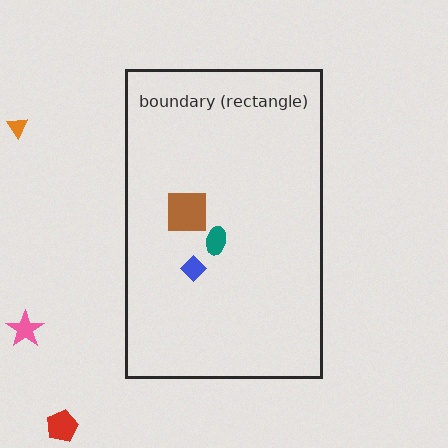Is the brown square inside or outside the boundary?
Inside.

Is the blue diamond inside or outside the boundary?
Inside.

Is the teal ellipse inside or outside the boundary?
Inside.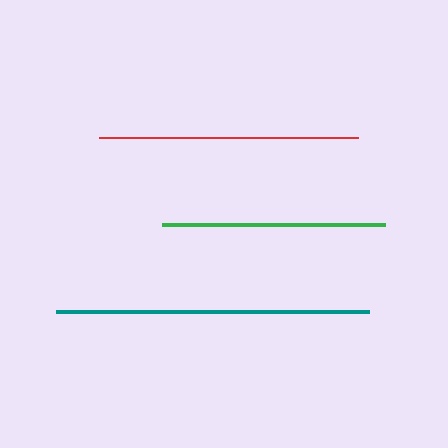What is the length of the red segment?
The red segment is approximately 259 pixels long.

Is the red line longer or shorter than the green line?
The red line is longer than the green line.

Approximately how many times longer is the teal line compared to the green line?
The teal line is approximately 1.4 times the length of the green line.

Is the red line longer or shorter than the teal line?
The teal line is longer than the red line.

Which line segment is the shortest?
The green line is the shortest at approximately 223 pixels.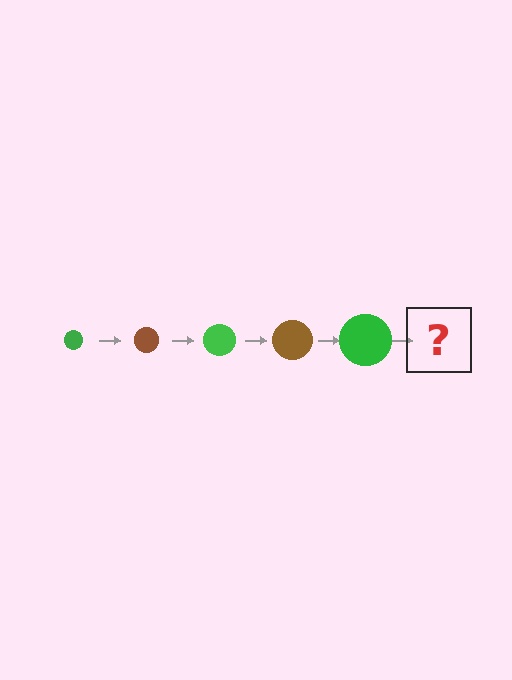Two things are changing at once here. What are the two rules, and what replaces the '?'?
The two rules are that the circle grows larger each step and the color cycles through green and brown. The '?' should be a brown circle, larger than the previous one.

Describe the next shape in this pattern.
It should be a brown circle, larger than the previous one.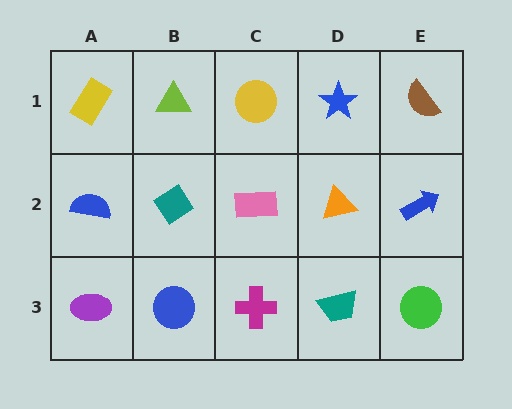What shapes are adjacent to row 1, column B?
A teal diamond (row 2, column B), a yellow rectangle (row 1, column A), a yellow circle (row 1, column C).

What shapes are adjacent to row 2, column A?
A yellow rectangle (row 1, column A), a purple ellipse (row 3, column A), a teal diamond (row 2, column B).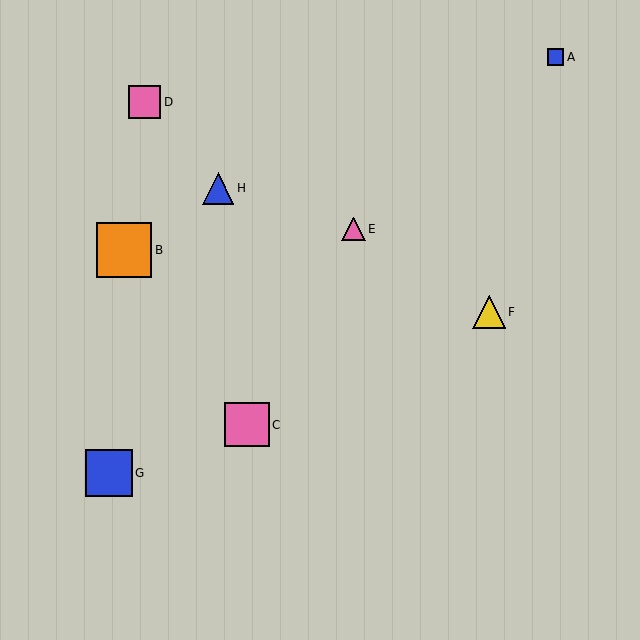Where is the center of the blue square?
The center of the blue square is at (109, 473).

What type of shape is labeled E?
Shape E is a pink triangle.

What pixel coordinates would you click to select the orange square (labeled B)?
Click at (124, 250) to select the orange square B.